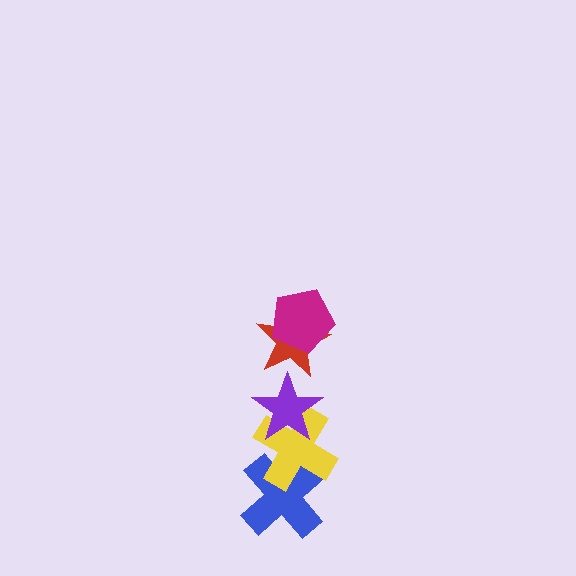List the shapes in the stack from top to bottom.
From top to bottom: the magenta pentagon, the red star, the purple star, the yellow cross, the blue cross.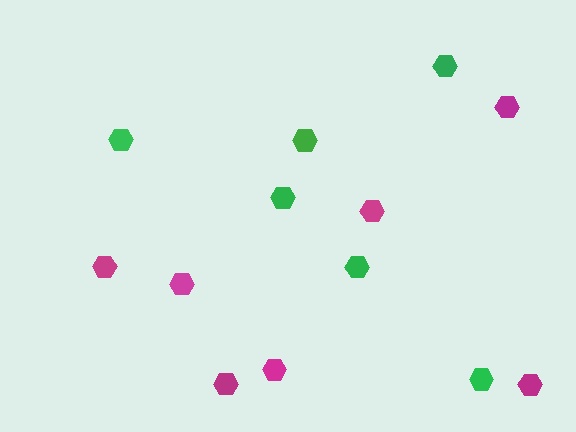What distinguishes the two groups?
There are 2 groups: one group of magenta hexagons (7) and one group of green hexagons (6).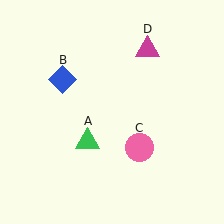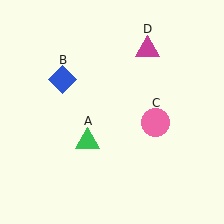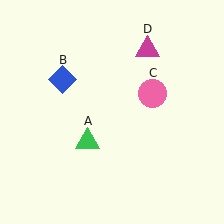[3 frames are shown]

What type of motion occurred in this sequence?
The pink circle (object C) rotated counterclockwise around the center of the scene.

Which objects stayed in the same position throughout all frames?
Green triangle (object A) and blue diamond (object B) and magenta triangle (object D) remained stationary.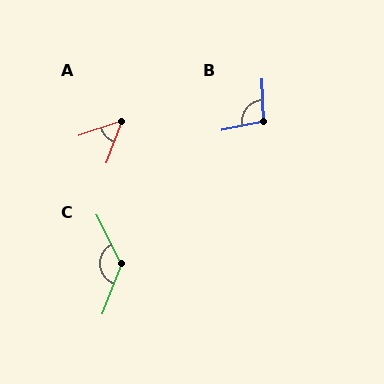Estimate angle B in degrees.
Approximately 100 degrees.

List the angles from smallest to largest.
A (51°), B (100°), C (132°).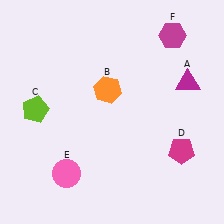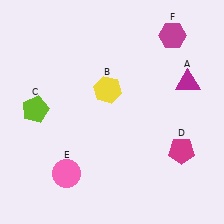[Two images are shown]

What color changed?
The hexagon (B) changed from orange in Image 1 to yellow in Image 2.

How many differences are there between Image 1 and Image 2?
There is 1 difference between the two images.